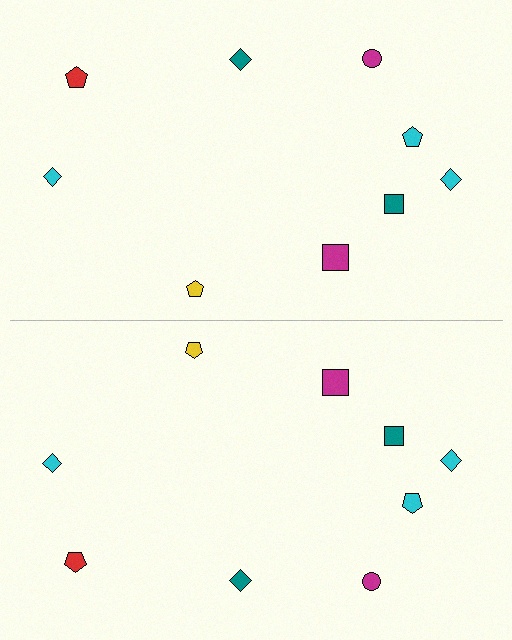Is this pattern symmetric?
Yes, this pattern has bilateral (reflection) symmetry.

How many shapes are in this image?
There are 18 shapes in this image.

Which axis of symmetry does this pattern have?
The pattern has a horizontal axis of symmetry running through the center of the image.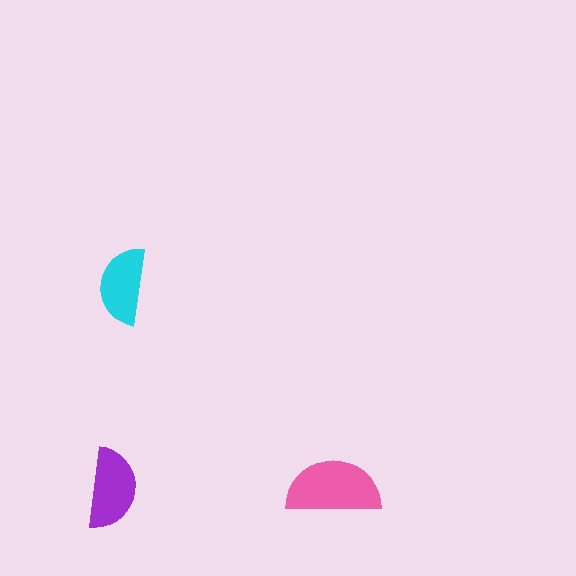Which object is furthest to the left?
The purple semicircle is leftmost.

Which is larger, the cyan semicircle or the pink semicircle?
The pink one.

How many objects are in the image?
There are 3 objects in the image.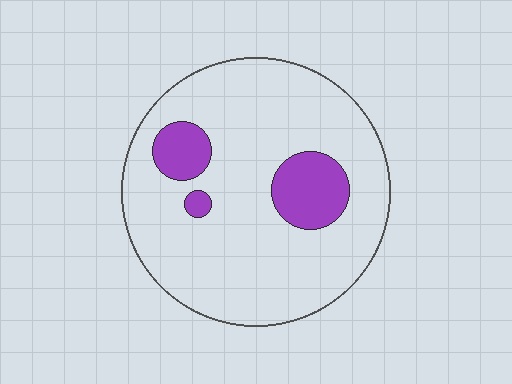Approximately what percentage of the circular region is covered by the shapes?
Approximately 15%.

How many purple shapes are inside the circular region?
3.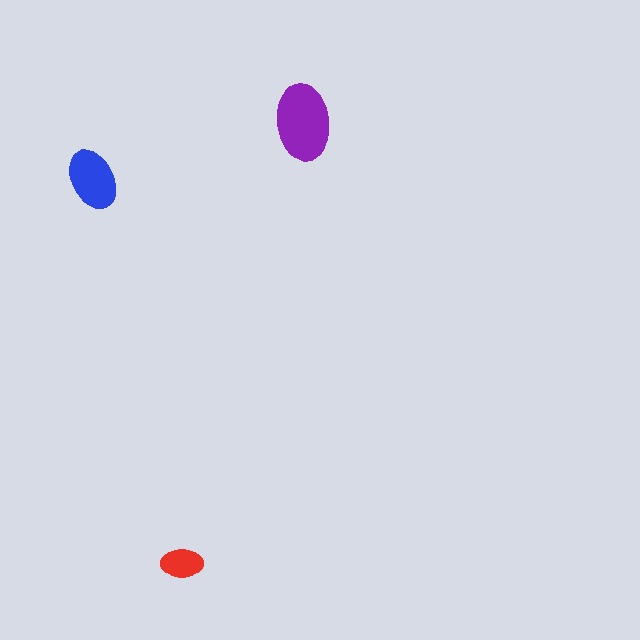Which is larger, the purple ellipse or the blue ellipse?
The purple one.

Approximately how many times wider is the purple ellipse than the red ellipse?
About 2 times wider.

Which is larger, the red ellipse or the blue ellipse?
The blue one.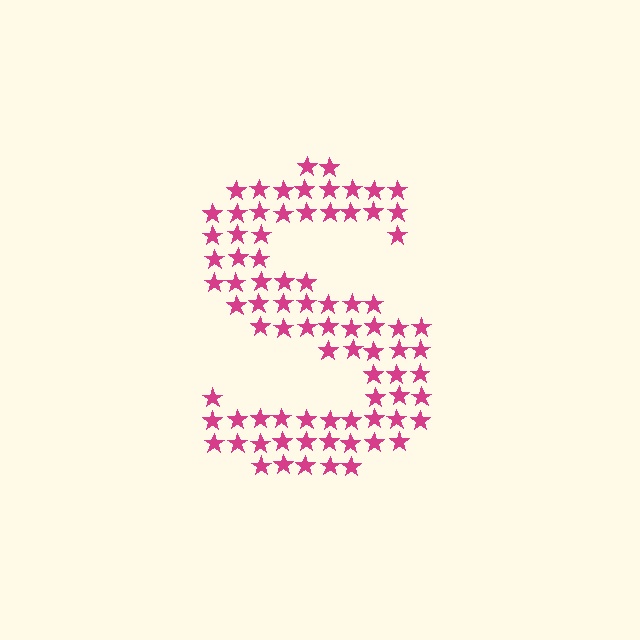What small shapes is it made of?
It is made of small stars.